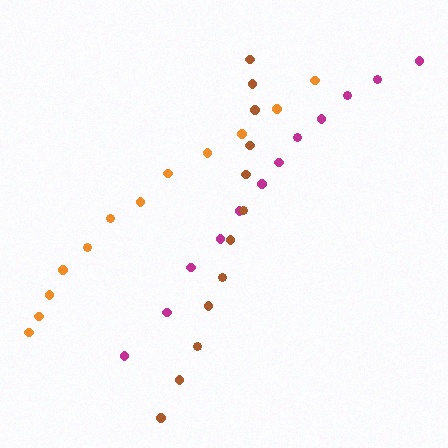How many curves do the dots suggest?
There are 3 distinct paths.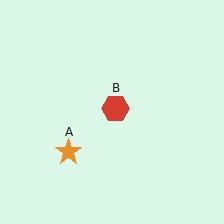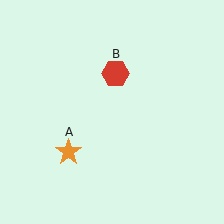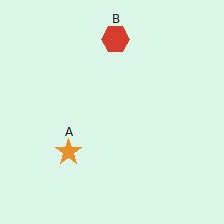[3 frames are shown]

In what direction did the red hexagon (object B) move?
The red hexagon (object B) moved up.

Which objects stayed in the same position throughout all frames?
Orange star (object A) remained stationary.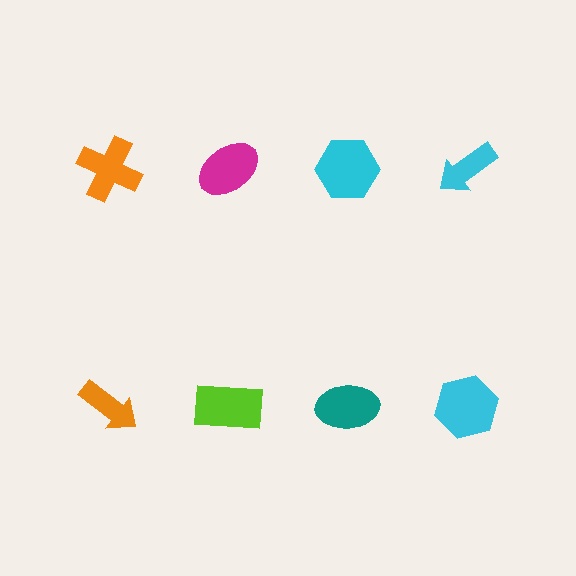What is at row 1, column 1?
An orange cross.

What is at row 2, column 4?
A cyan hexagon.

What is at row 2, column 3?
A teal ellipse.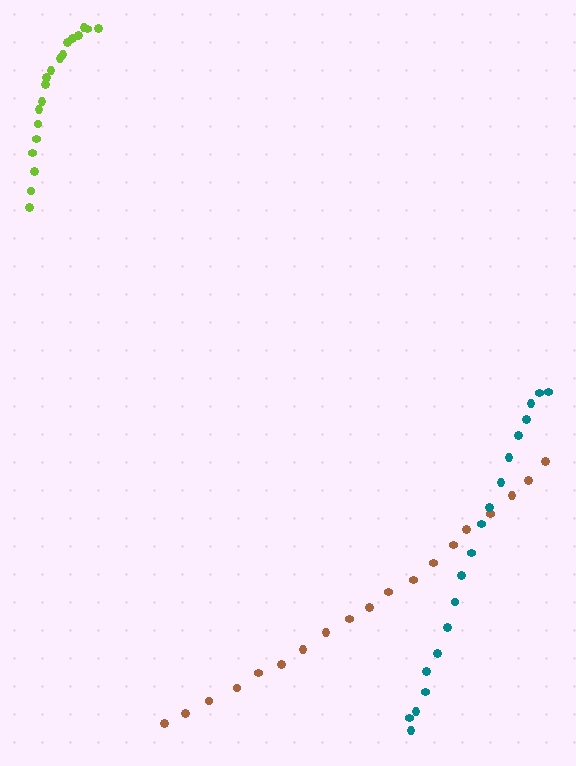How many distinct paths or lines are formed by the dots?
There are 3 distinct paths.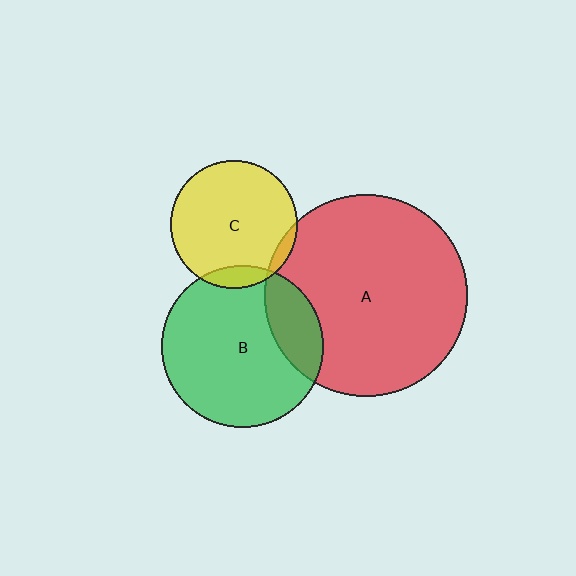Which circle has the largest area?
Circle A (red).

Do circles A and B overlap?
Yes.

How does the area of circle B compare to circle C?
Approximately 1.6 times.